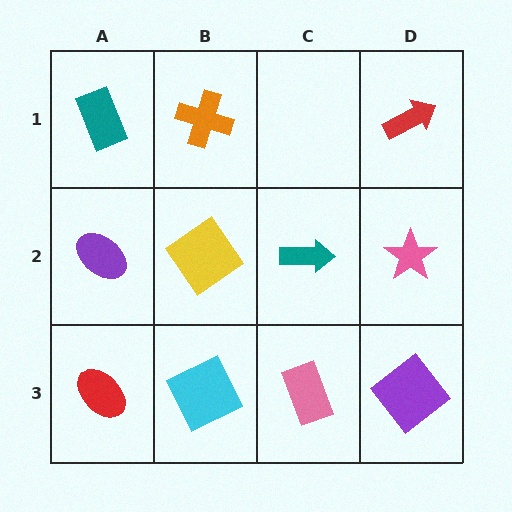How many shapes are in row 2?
4 shapes.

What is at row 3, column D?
A purple diamond.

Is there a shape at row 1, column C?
No, that cell is empty.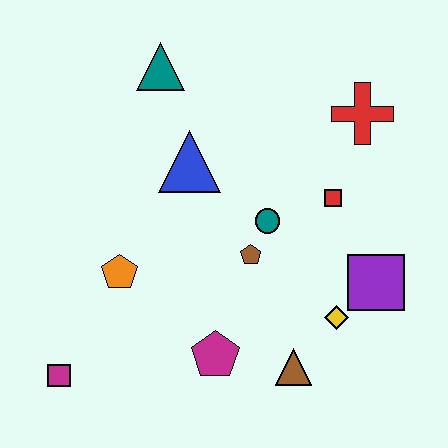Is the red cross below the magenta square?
No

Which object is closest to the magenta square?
The orange pentagon is closest to the magenta square.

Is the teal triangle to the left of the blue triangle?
Yes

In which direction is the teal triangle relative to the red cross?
The teal triangle is to the left of the red cross.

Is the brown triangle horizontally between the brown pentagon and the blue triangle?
No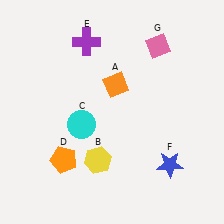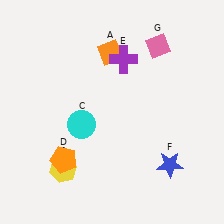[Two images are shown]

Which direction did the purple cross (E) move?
The purple cross (E) moved right.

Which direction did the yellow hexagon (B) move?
The yellow hexagon (B) moved left.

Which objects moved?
The objects that moved are: the orange diamond (A), the yellow hexagon (B), the purple cross (E).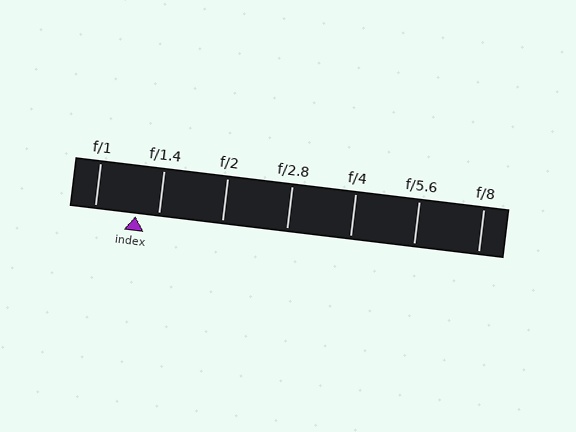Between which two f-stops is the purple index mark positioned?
The index mark is between f/1 and f/1.4.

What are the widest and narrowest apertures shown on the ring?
The widest aperture shown is f/1 and the narrowest is f/8.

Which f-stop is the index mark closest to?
The index mark is closest to f/1.4.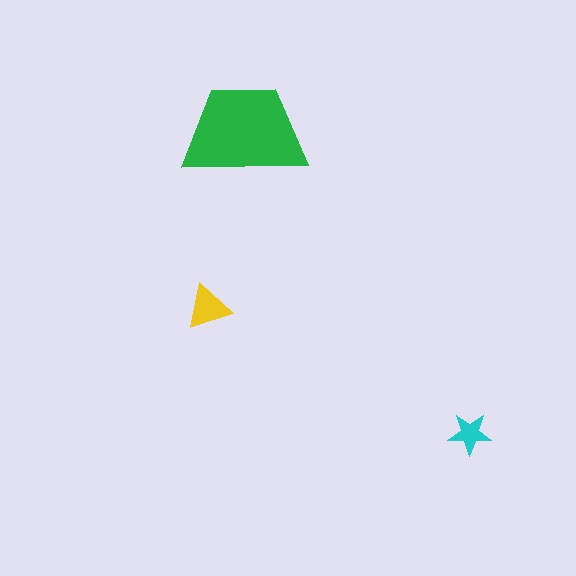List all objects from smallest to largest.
The cyan star, the yellow triangle, the green trapezoid.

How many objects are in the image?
There are 3 objects in the image.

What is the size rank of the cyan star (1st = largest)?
3rd.